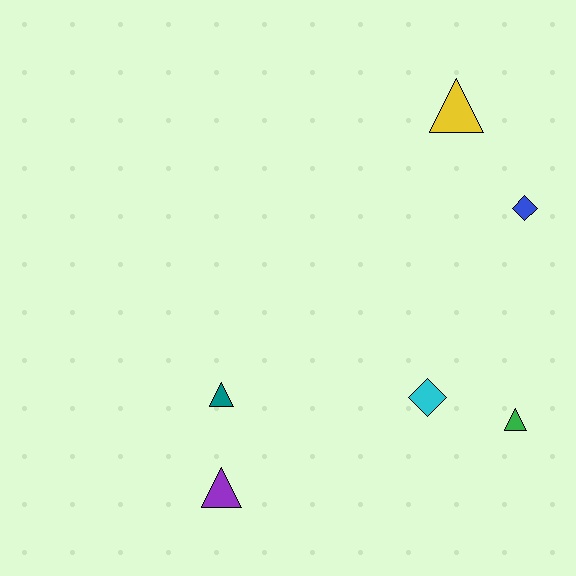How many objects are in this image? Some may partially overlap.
There are 6 objects.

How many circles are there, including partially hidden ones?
There are no circles.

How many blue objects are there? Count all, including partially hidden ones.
There is 1 blue object.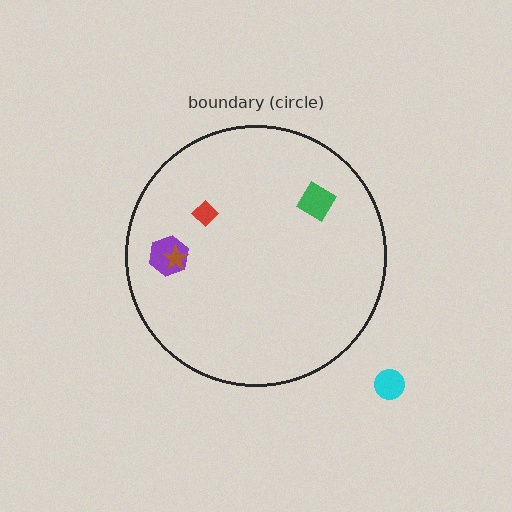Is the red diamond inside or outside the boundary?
Inside.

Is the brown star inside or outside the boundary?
Inside.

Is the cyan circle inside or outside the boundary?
Outside.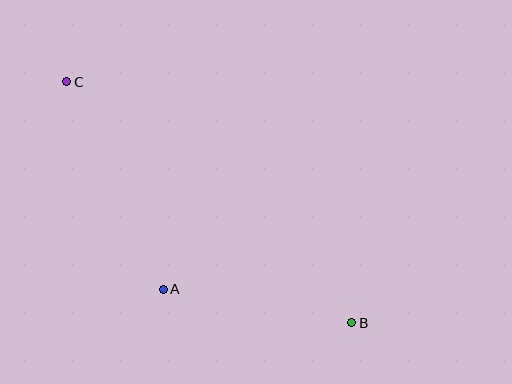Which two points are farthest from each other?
Points B and C are farthest from each other.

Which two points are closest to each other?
Points A and B are closest to each other.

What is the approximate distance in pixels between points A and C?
The distance between A and C is approximately 229 pixels.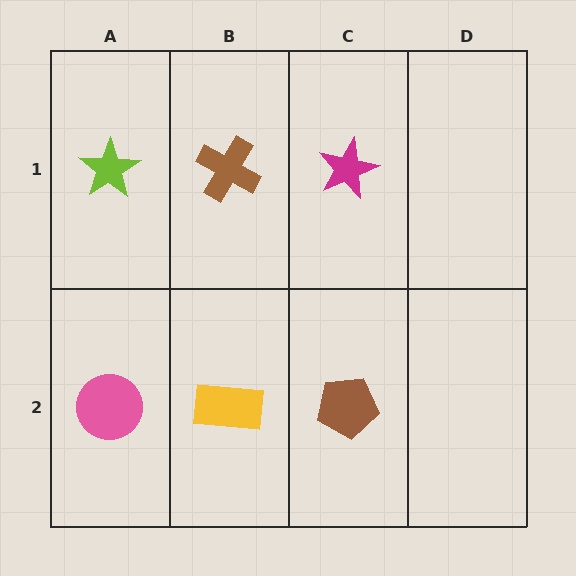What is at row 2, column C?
A brown pentagon.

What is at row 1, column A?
A lime star.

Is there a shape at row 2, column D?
No, that cell is empty.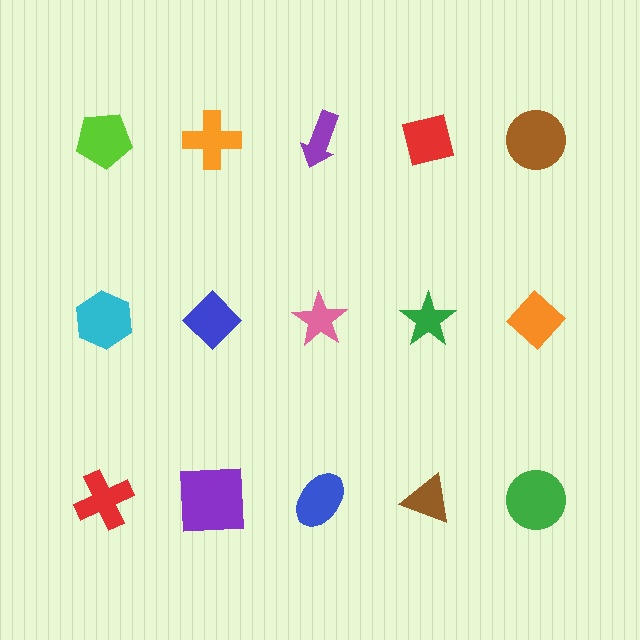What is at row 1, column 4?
A red square.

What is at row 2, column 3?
A pink star.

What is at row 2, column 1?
A cyan hexagon.